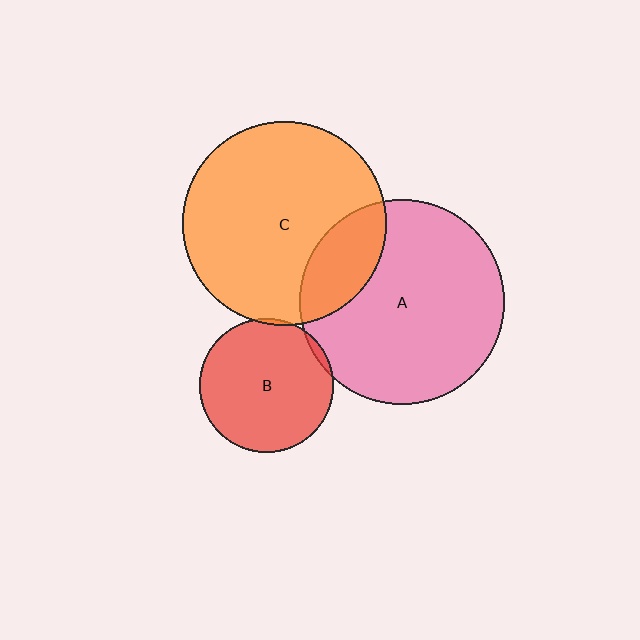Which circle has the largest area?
Circle C (orange).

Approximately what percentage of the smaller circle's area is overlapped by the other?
Approximately 5%.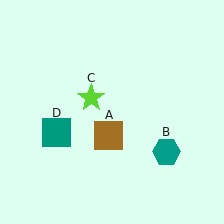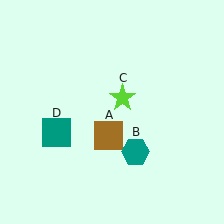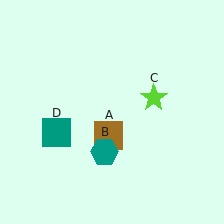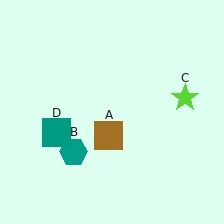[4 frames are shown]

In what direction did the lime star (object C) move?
The lime star (object C) moved right.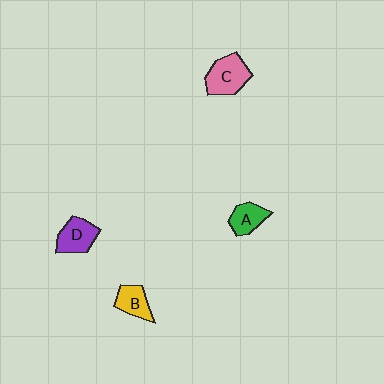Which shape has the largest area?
Shape C (pink).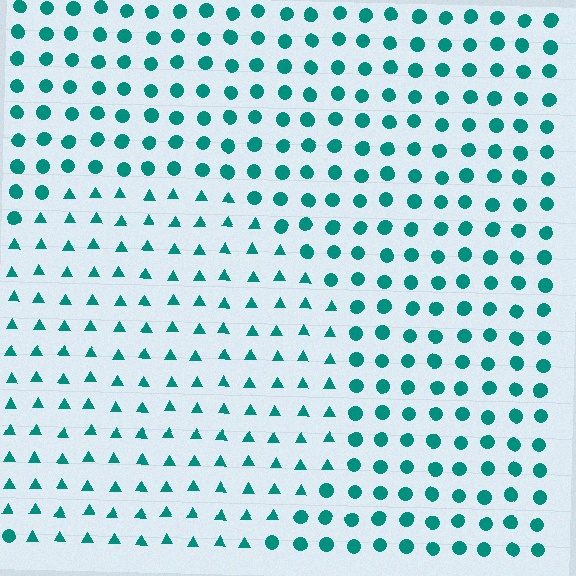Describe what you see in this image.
The image is filled with small teal elements arranged in a uniform grid. A circle-shaped region contains triangles, while the surrounding area contains circles. The boundary is defined purely by the change in element shape.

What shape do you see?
I see a circle.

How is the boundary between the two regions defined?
The boundary is defined by a change in element shape: triangles inside vs. circles outside. All elements share the same color and spacing.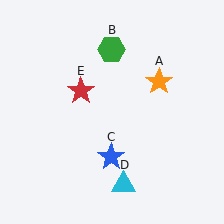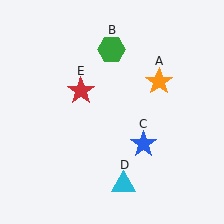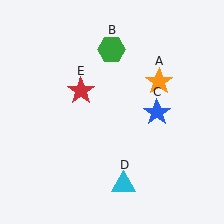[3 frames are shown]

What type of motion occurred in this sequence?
The blue star (object C) rotated counterclockwise around the center of the scene.